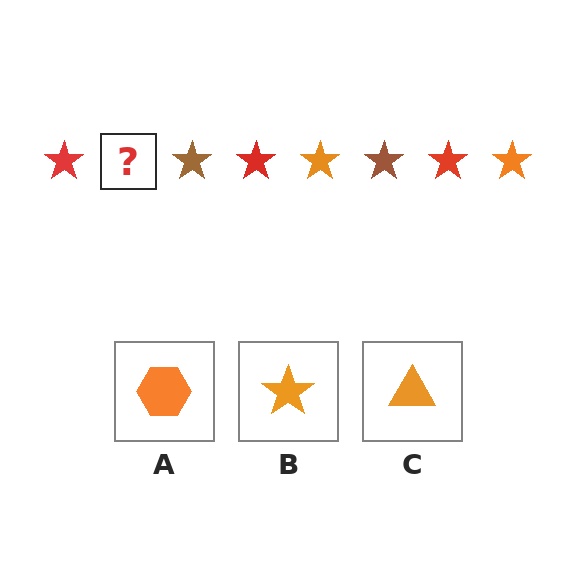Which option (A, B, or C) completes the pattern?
B.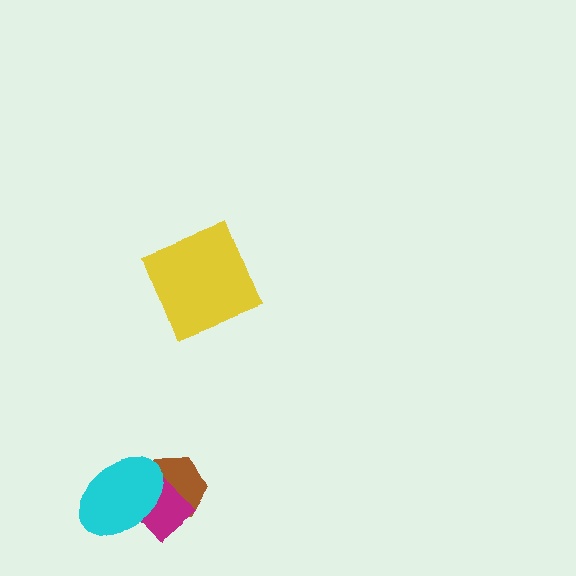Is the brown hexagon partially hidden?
Yes, it is partially covered by another shape.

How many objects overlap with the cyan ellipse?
2 objects overlap with the cyan ellipse.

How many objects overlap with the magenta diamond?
2 objects overlap with the magenta diamond.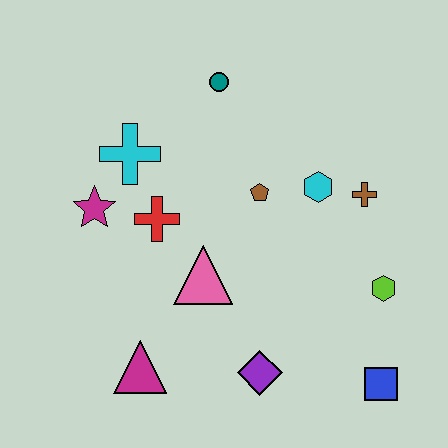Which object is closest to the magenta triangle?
The pink triangle is closest to the magenta triangle.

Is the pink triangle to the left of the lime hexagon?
Yes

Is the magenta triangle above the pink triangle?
No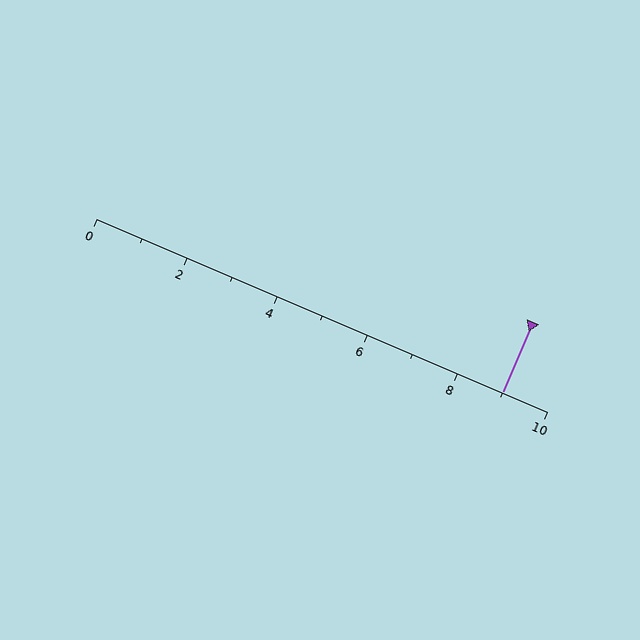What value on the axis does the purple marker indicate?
The marker indicates approximately 9.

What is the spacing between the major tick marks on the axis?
The major ticks are spaced 2 apart.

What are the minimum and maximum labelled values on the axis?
The axis runs from 0 to 10.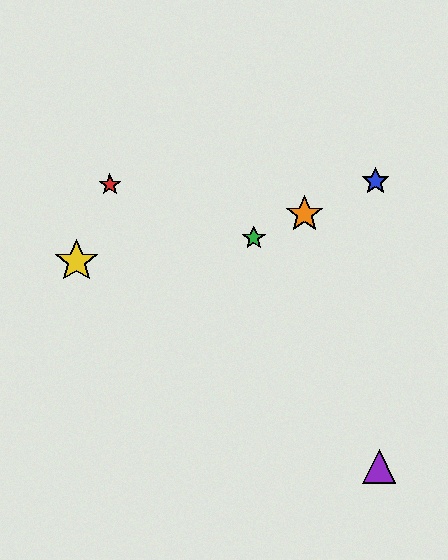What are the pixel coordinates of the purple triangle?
The purple triangle is at (379, 466).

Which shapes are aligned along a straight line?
The blue star, the green star, the orange star are aligned along a straight line.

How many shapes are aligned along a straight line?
3 shapes (the blue star, the green star, the orange star) are aligned along a straight line.